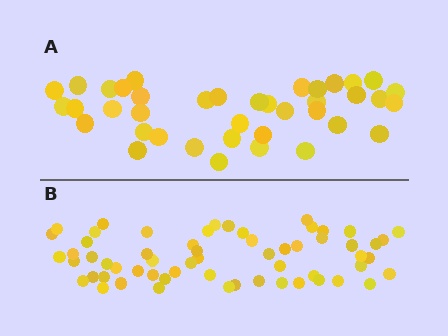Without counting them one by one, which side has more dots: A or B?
Region B (the bottom region) has more dots.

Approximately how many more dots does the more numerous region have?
Region B has approximately 20 more dots than region A.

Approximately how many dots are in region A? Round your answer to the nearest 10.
About 40 dots. (The exact count is 39, which rounds to 40.)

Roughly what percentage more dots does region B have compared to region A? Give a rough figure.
About 55% more.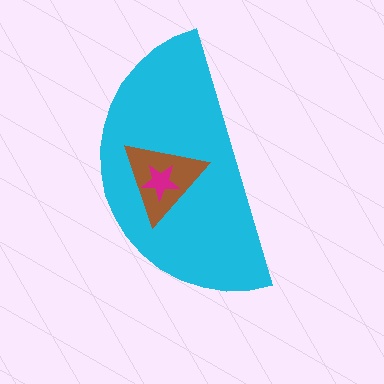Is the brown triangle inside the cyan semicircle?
Yes.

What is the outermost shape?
The cyan semicircle.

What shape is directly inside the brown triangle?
The magenta star.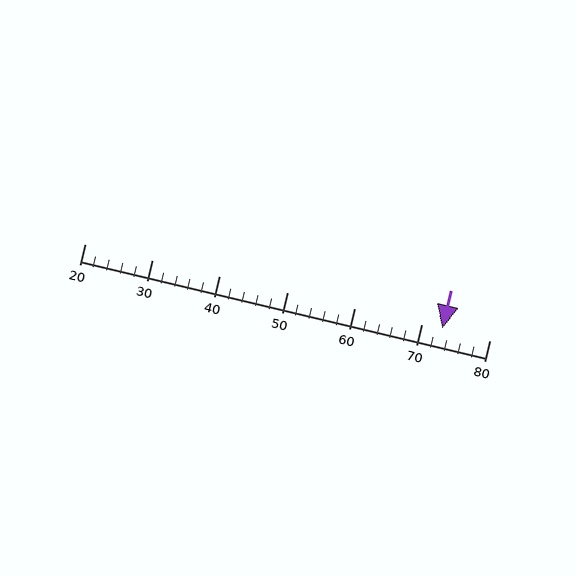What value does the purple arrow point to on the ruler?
The purple arrow points to approximately 73.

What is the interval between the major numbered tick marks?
The major tick marks are spaced 10 units apart.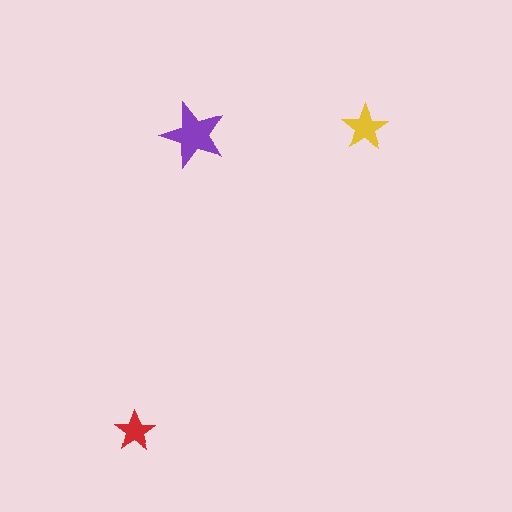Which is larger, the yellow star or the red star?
The yellow one.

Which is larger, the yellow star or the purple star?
The purple one.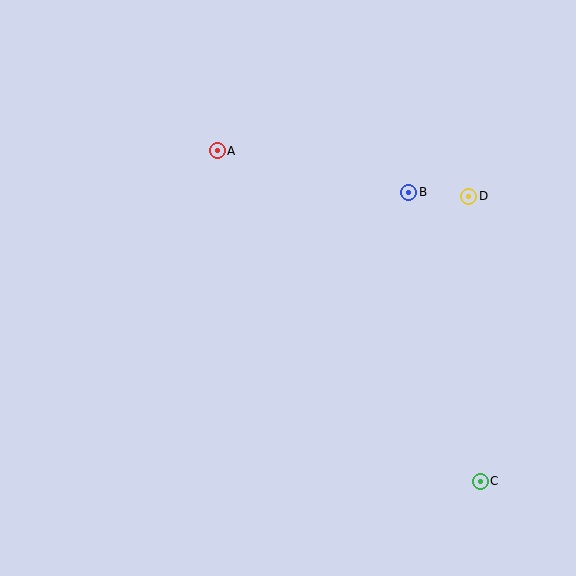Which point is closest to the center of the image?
Point A at (217, 151) is closest to the center.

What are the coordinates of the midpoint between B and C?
The midpoint between B and C is at (444, 337).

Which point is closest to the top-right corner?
Point D is closest to the top-right corner.